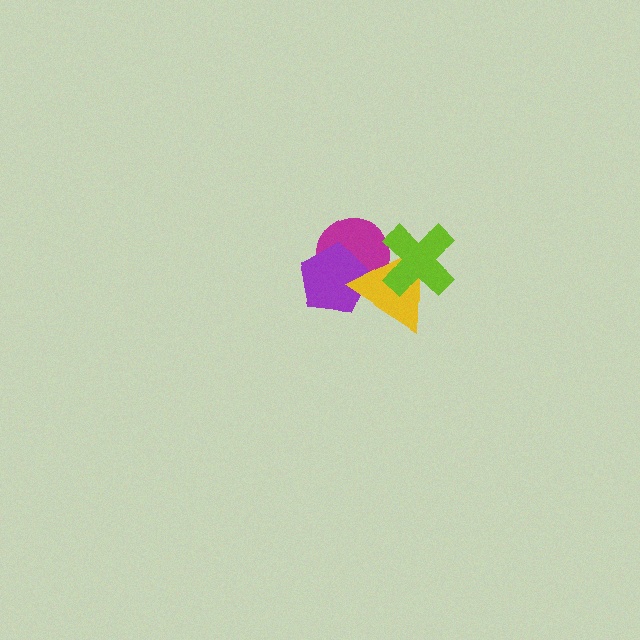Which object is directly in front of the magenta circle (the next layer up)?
The purple pentagon is directly in front of the magenta circle.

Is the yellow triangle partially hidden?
Yes, it is partially covered by another shape.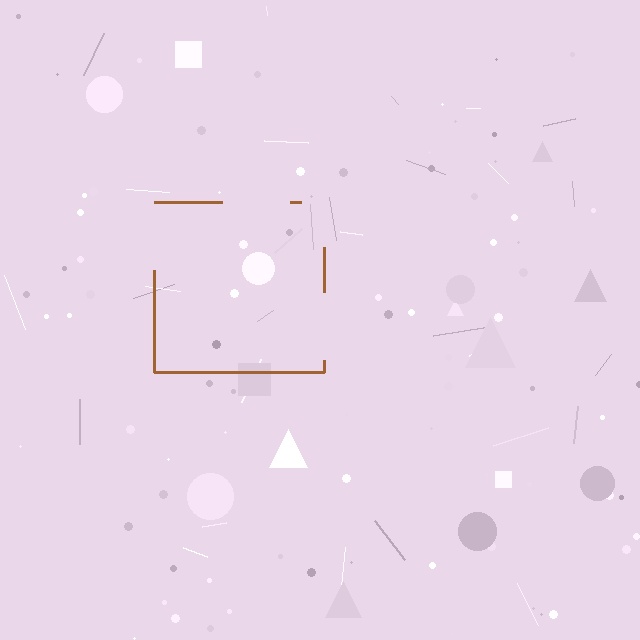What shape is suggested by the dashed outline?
The dashed outline suggests a square.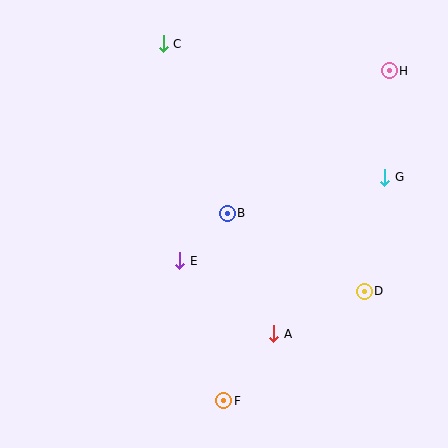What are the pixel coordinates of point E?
Point E is at (180, 261).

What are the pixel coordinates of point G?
Point G is at (385, 177).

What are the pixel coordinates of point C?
Point C is at (163, 44).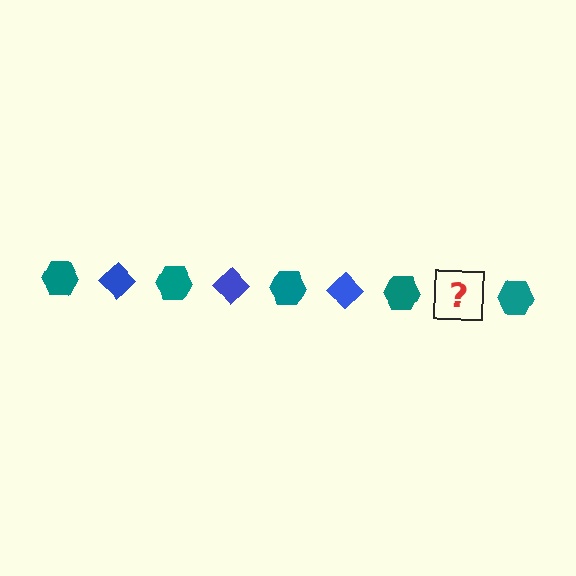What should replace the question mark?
The question mark should be replaced with a blue diamond.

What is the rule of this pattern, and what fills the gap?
The rule is that the pattern alternates between teal hexagon and blue diamond. The gap should be filled with a blue diamond.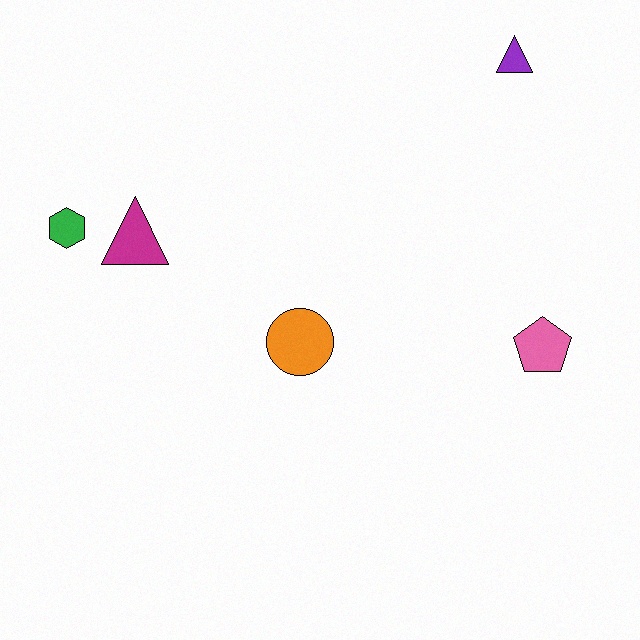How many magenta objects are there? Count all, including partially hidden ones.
There is 1 magenta object.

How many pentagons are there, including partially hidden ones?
There is 1 pentagon.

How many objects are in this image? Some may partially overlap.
There are 5 objects.